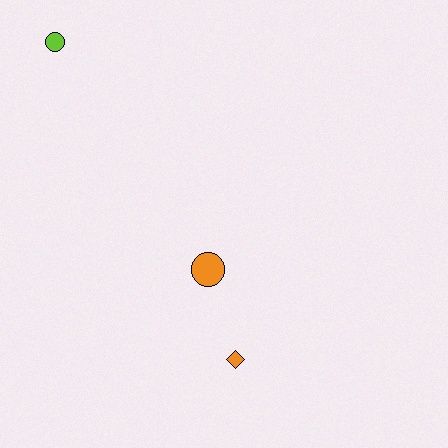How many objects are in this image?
There are 3 objects.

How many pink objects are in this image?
There are no pink objects.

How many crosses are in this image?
There are no crosses.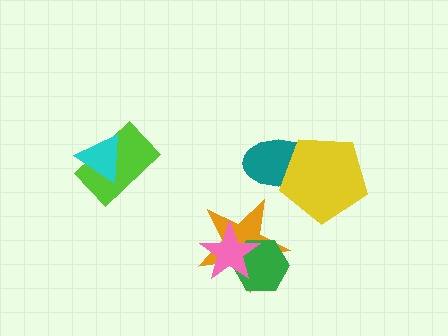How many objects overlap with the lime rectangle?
1 object overlaps with the lime rectangle.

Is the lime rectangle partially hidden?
Yes, it is partially covered by another shape.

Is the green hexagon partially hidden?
Yes, it is partially covered by another shape.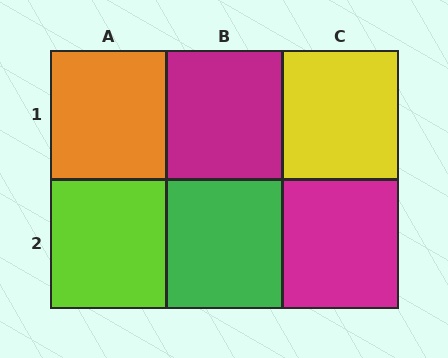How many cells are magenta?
2 cells are magenta.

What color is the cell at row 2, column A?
Lime.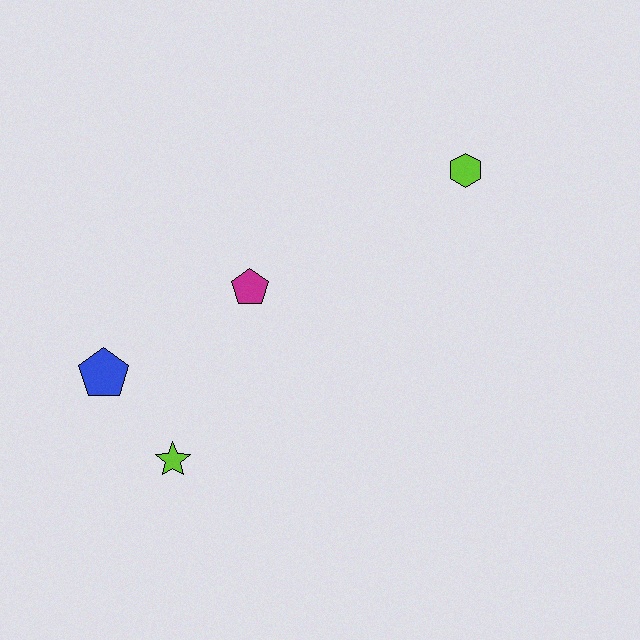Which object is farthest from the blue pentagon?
The lime hexagon is farthest from the blue pentagon.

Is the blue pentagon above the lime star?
Yes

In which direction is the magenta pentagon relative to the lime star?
The magenta pentagon is above the lime star.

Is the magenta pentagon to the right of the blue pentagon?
Yes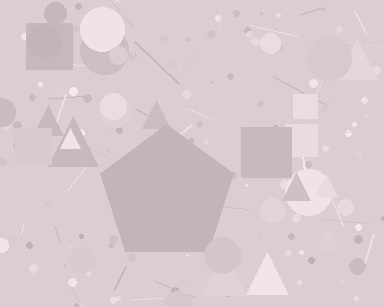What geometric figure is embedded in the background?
A pentagon is embedded in the background.